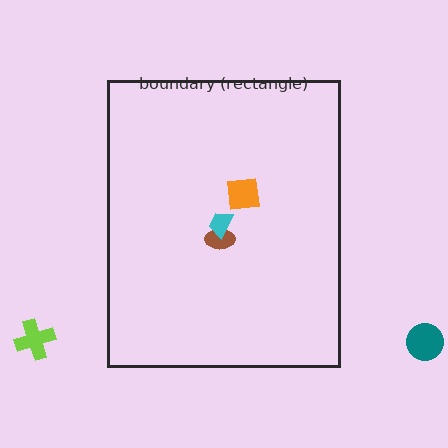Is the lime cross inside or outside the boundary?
Outside.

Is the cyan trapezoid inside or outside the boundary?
Inside.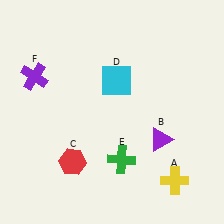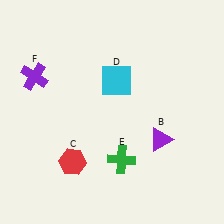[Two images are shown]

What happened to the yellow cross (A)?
The yellow cross (A) was removed in Image 2. It was in the bottom-right area of Image 1.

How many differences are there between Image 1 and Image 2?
There is 1 difference between the two images.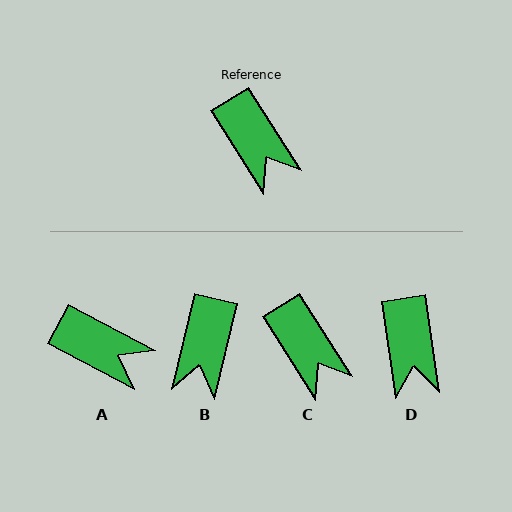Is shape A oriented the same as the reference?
No, it is off by about 30 degrees.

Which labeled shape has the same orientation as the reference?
C.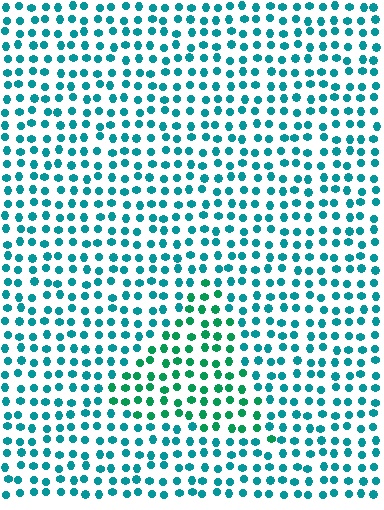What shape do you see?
I see a triangle.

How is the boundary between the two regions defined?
The boundary is defined purely by a slight shift in hue (about 31 degrees). Spacing, size, and orientation are identical on both sides.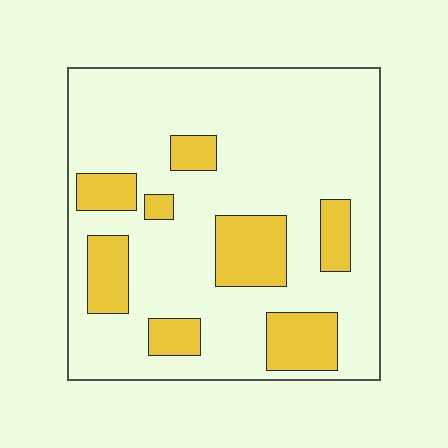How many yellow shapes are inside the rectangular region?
8.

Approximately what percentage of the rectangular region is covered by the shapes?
Approximately 20%.